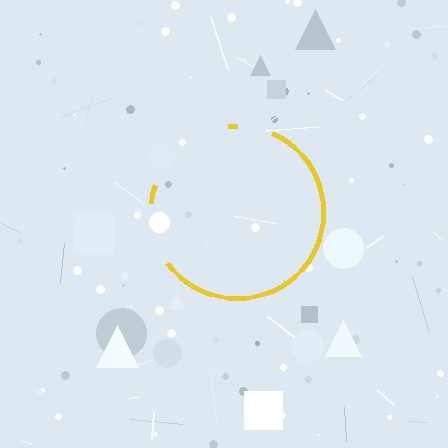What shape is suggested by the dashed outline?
The dashed outline suggests a circle.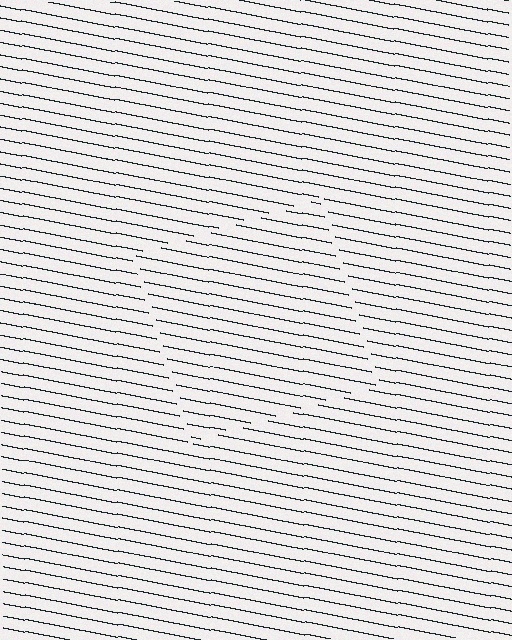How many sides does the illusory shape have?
4 sides — the line-ends trace a square.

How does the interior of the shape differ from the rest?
The interior of the shape contains the same grating, shifted by half a period — the contour is defined by the phase discontinuity where line-ends from the inner and outer gratings abut.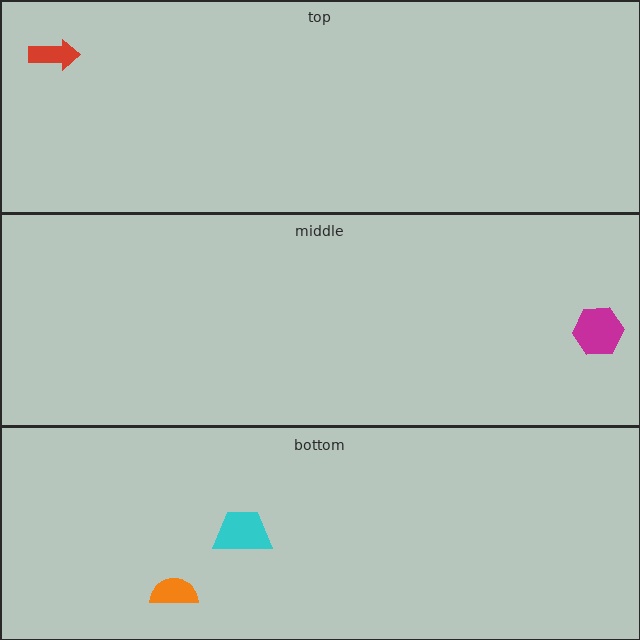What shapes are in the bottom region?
The orange semicircle, the cyan trapezoid.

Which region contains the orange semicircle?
The bottom region.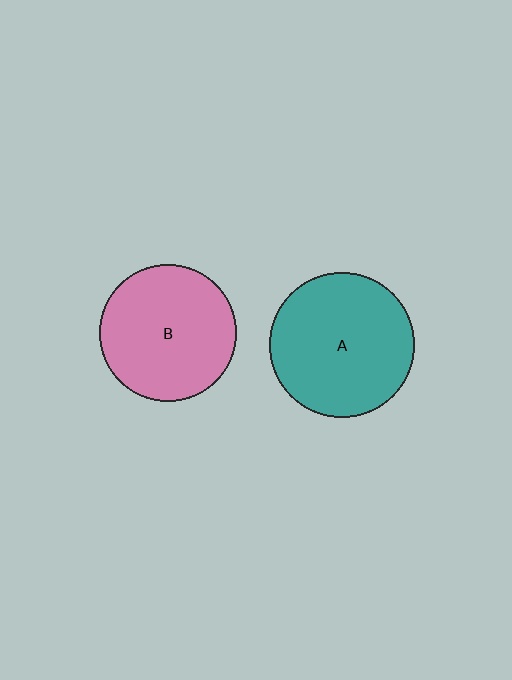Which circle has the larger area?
Circle A (teal).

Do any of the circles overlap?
No, none of the circles overlap.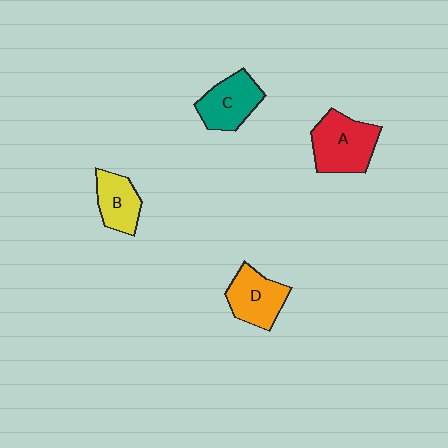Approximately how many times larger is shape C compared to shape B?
Approximately 1.2 times.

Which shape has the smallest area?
Shape B (yellow).